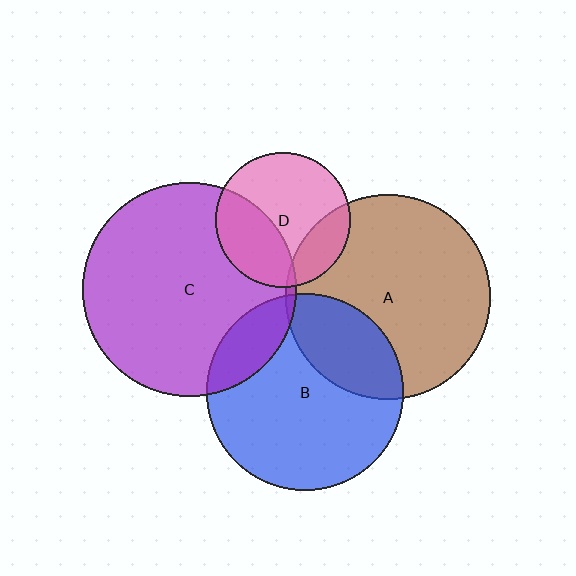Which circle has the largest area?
Circle C (purple).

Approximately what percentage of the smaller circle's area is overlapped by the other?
Approximately 20%.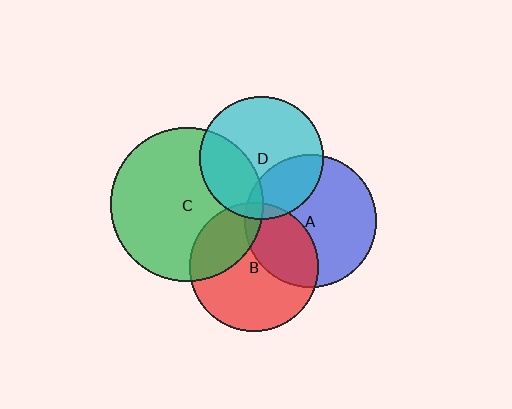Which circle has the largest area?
Circle C (green).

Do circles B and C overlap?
Yes.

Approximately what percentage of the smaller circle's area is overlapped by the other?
Approximately 30%.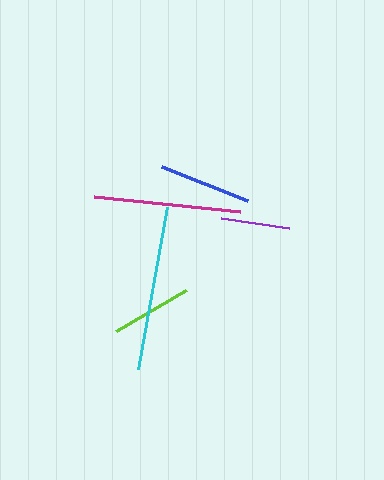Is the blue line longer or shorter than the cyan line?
The cyan line is longer than the blue line.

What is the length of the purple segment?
The purple segment is approximately 69 pixels long.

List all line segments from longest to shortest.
From longest to shortest: cyan, magenta, blue, lime, purple.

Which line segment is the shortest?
The purple line is the shortest at approximately 69 pixels.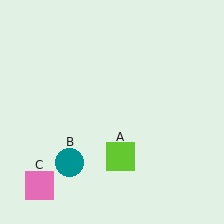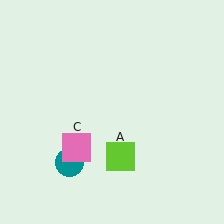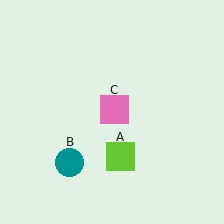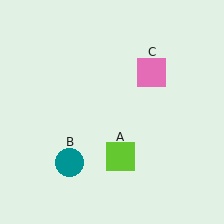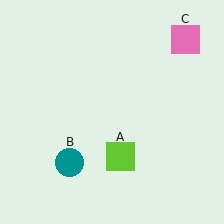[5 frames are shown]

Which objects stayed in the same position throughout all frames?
Lime square (object A) and teal circle (object B) remained stationary.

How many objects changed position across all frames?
1 object changed position: pink square (object C).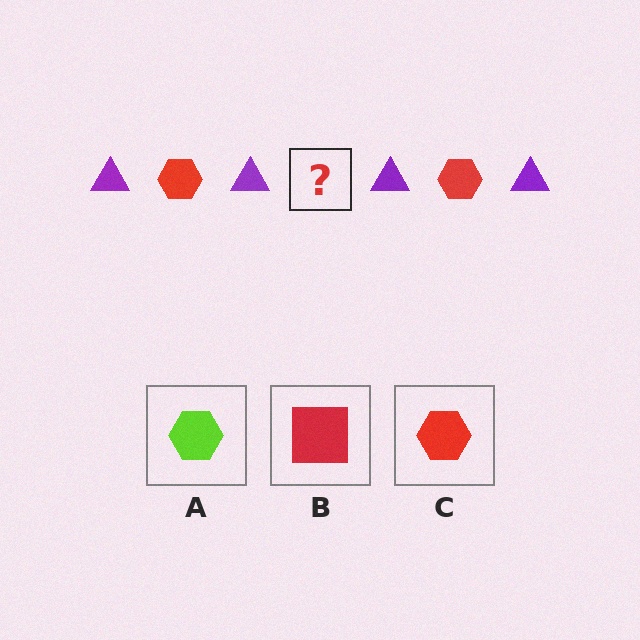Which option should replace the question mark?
Option C.